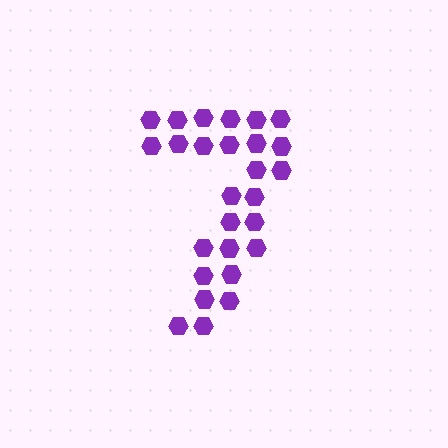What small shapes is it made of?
It is made of small hexagons.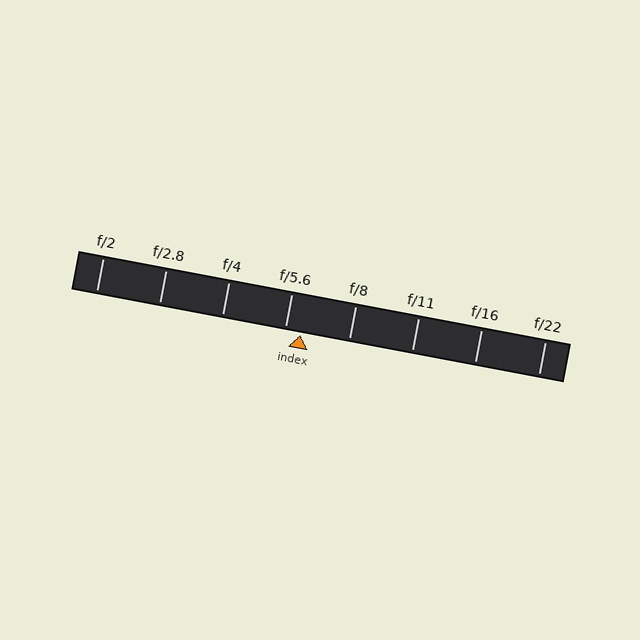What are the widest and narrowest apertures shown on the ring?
The widest aperture shown is f/2 and the narrowest is f/22.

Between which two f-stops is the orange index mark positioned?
The index mark is between f/5.6 and f/8.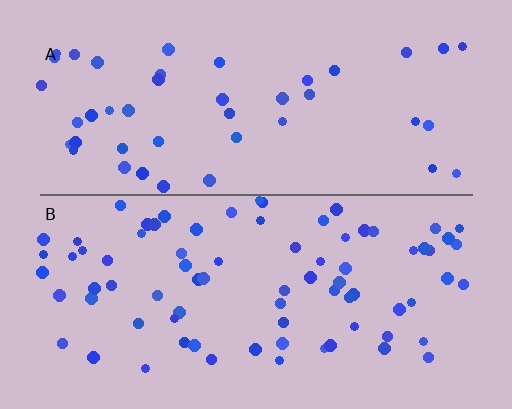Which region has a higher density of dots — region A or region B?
B (the bottom).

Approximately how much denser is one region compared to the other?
Approximately 1.8× — region B over region A.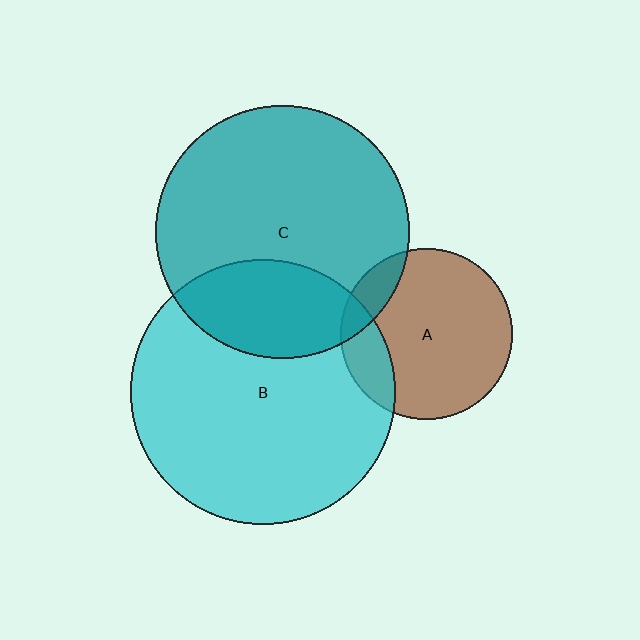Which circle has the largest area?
Circle B (cyan).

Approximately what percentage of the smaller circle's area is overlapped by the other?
Approximately 25%.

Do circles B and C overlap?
Yes.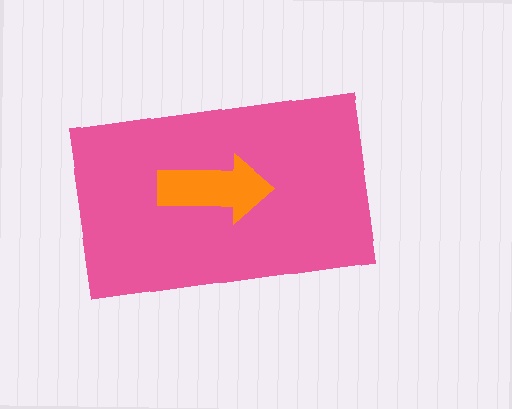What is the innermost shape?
The orange arrow.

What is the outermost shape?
The pink rectangle.